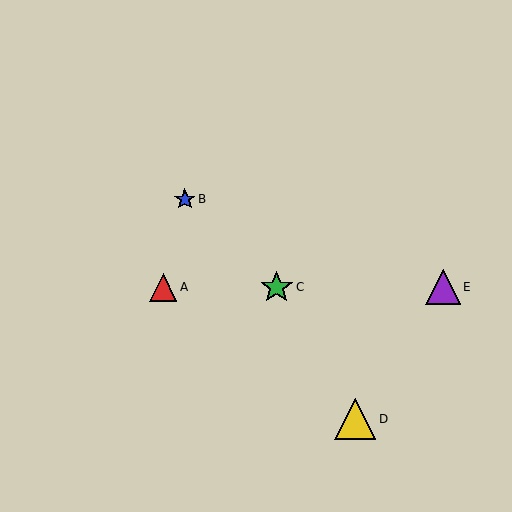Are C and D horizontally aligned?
No, C is at y≈287 and D is at y≈419.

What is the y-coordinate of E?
Object E is at y≈287.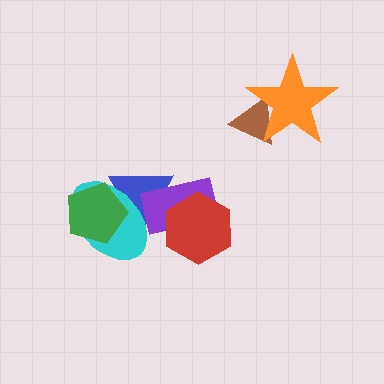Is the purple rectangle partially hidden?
Yes, it is partially covered by another shape.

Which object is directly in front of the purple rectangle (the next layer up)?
The cyan ellipse is directly in front of the purple rectangle.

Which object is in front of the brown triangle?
The orange star is in front of the brown triangle.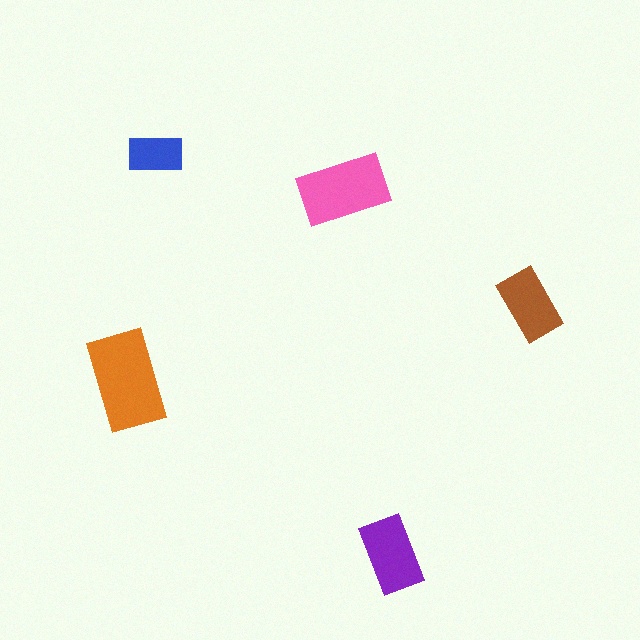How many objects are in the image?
There are 5 objects in the image.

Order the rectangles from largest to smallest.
the orange one, the pink one, the purple one, the brown one, the blue one.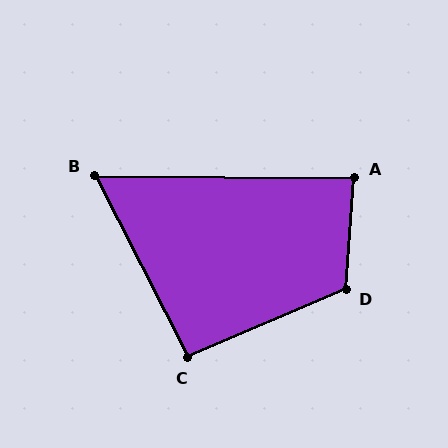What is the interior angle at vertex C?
Approximately 94 degrees (approximately right).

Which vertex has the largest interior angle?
D, at approximately 118 degrees.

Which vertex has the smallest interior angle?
B, at approximately 62 degrees.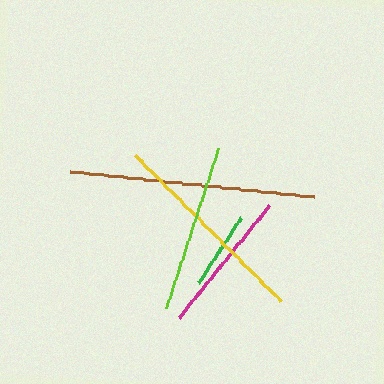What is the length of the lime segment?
The lime segment is approximately 169 pixels long.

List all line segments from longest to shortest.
From longest to shortest: brown, yellow, lime, magenta, green.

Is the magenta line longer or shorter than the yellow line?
The yellow line is longer than the magenta line.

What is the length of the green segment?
The green segment is approximately 77 pixels long.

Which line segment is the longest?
The brown line is the longest at approximately 245 pixels.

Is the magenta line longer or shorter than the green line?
The magenta line is longer than the green line.